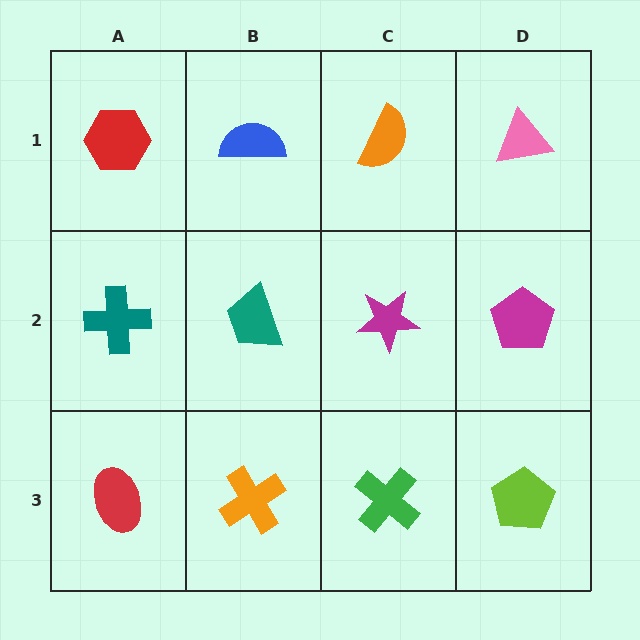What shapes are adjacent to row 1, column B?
A teal trapezoid (row 2, column B), a red hexagon (row 1, column A), an orange semicircle (row 1, column C).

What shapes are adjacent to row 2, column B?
A blue semicircle (row 1, column B), an orange cross (row 3, column B), a teal cross (row 2, column A), a magenta star (row 2, column C).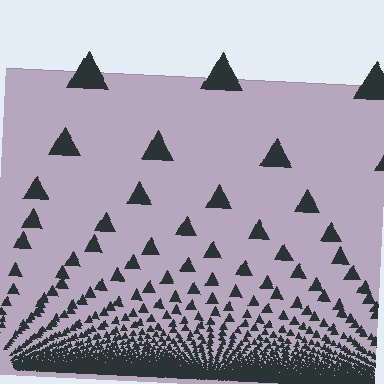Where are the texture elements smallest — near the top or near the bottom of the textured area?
Near the bottom.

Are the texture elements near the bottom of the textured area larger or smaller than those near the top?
Smaller. The gradient is inverted — elements near the bottom are smaller and denser.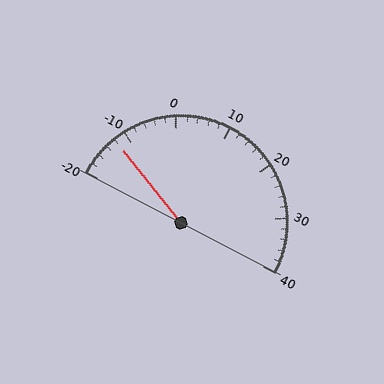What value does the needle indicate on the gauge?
The needle indicates approximately -12.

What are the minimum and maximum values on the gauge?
The gauge ranges from -20 to 40.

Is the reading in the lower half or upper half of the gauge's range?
The reading is in the lower half of the range (-20 to 40).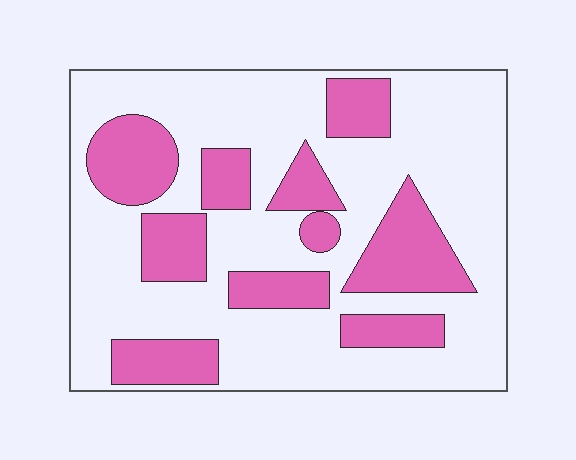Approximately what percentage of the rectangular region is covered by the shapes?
Approximately 30%.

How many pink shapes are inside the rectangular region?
10.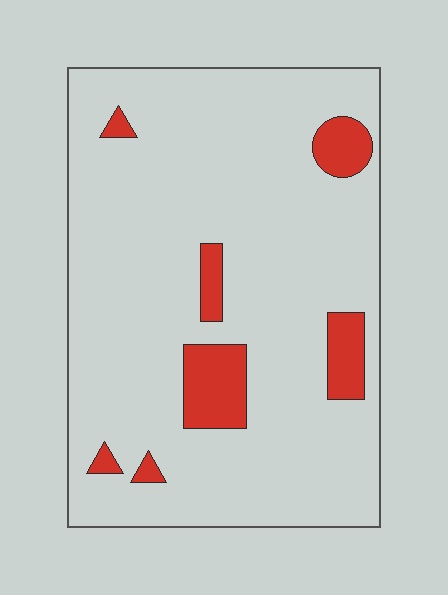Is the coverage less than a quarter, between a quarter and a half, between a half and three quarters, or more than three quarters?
Less than a quarter.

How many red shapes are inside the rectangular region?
7.